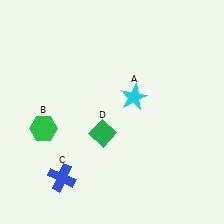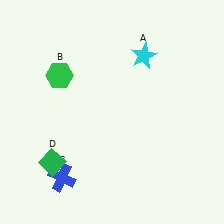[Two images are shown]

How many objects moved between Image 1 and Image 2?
3 objects moved between the two images.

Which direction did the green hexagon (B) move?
The green hexagon (B) moved up.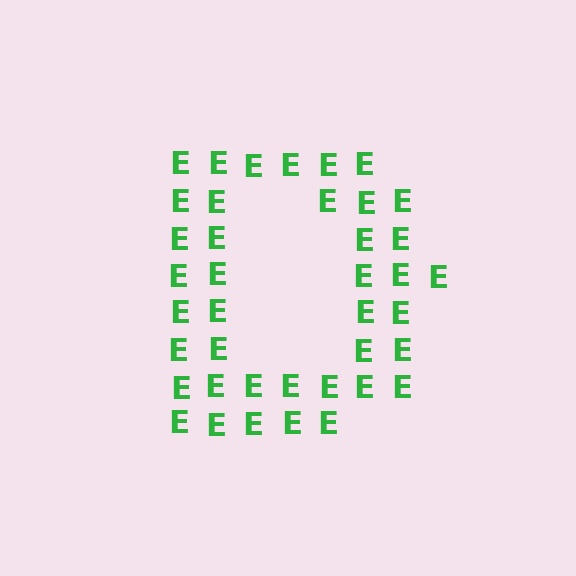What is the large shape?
The large shape is the letter D.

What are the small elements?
The small elements are letter E's.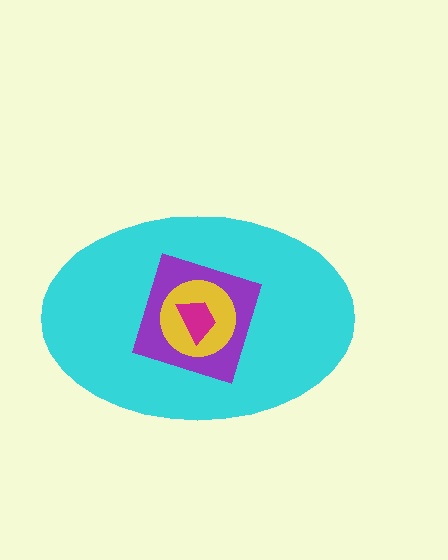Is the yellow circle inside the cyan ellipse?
Yes.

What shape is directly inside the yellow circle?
The magenta trapezoid.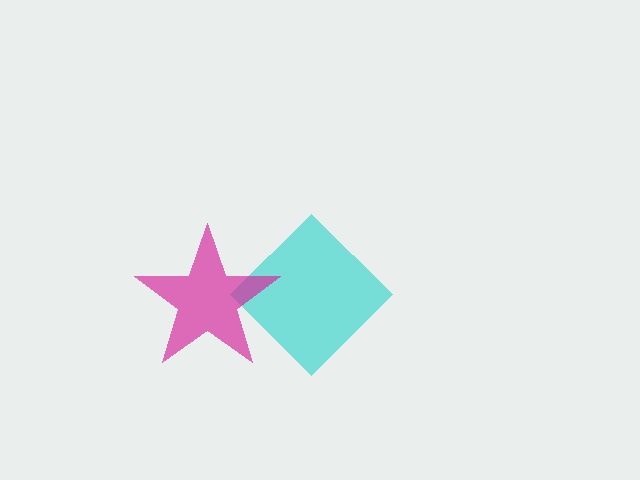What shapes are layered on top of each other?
The layered shapes are: a cyan diamond, a magenta star.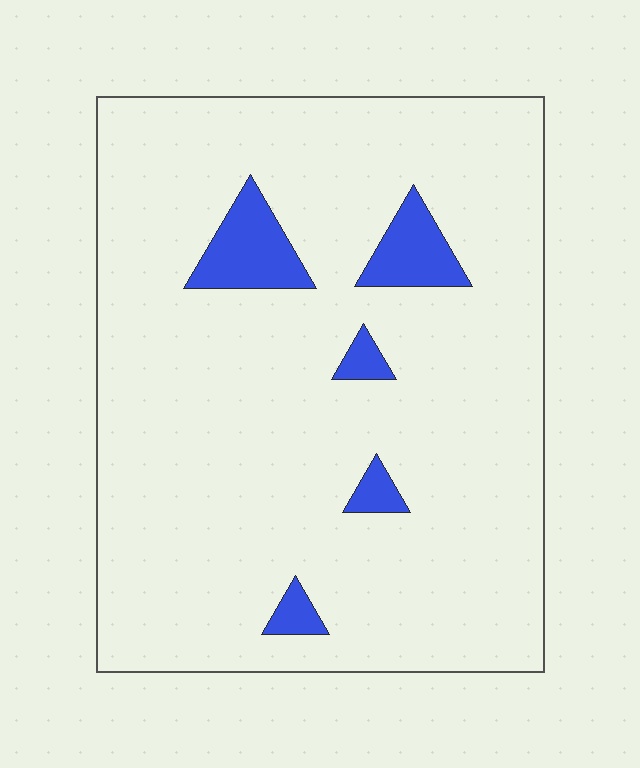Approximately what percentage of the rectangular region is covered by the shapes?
Approximately 10%.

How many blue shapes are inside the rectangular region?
5.